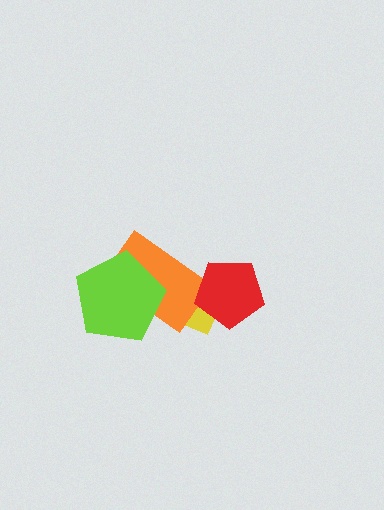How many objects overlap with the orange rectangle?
3 objects overlap with the orange rectangle.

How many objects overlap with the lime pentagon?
1 object overlaps with the lime pentagon.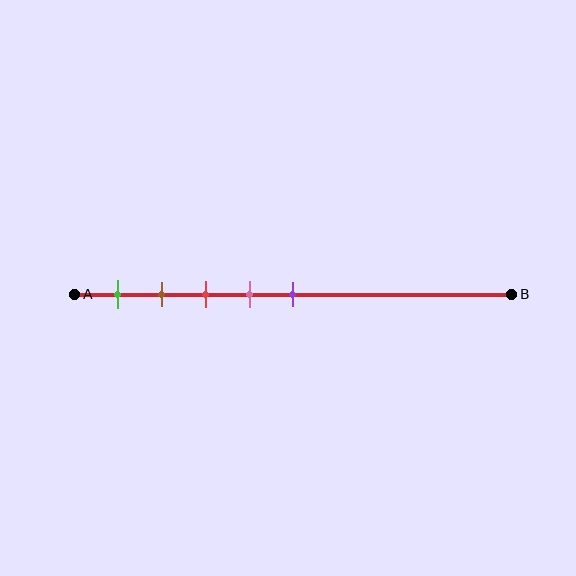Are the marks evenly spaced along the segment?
Yes, the marks are approximately evenly spaced.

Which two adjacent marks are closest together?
The brown and red marks are the closest adjacent pair.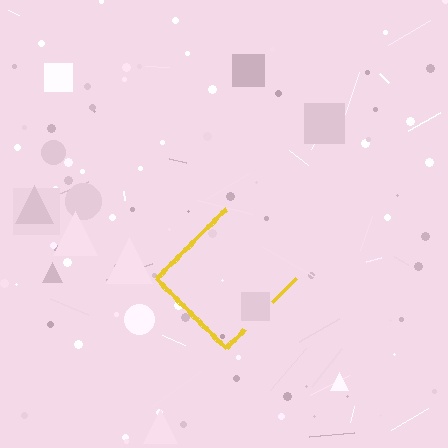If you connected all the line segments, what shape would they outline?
They would outline a diamond.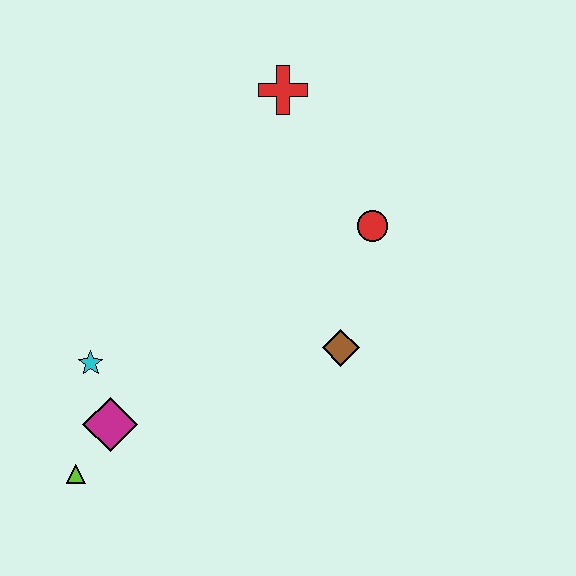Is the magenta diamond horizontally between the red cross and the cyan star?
Yes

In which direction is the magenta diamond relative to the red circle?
The magenta diamond is to the left of the red circle.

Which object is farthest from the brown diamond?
The lime triangle is farthest from the brown diamond.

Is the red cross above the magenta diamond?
Yes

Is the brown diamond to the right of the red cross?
Yes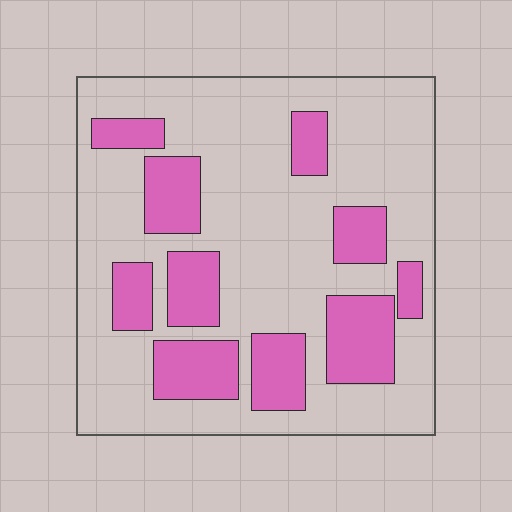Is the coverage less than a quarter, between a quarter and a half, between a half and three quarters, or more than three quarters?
Between a quarter and a half.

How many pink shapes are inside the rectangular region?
10.